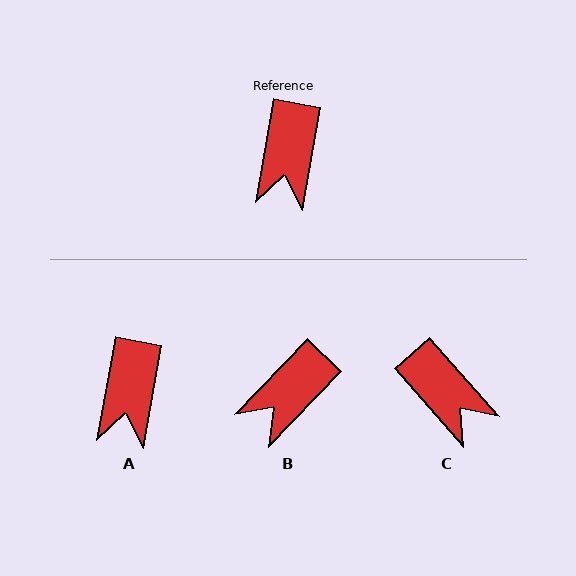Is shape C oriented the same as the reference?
No, it is off by about 51 degrees.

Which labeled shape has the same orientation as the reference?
A.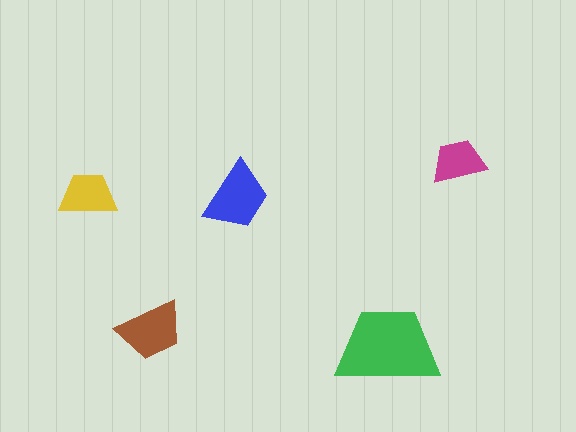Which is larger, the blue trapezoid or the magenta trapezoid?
The blue one.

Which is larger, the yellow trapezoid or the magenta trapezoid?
The yellow one.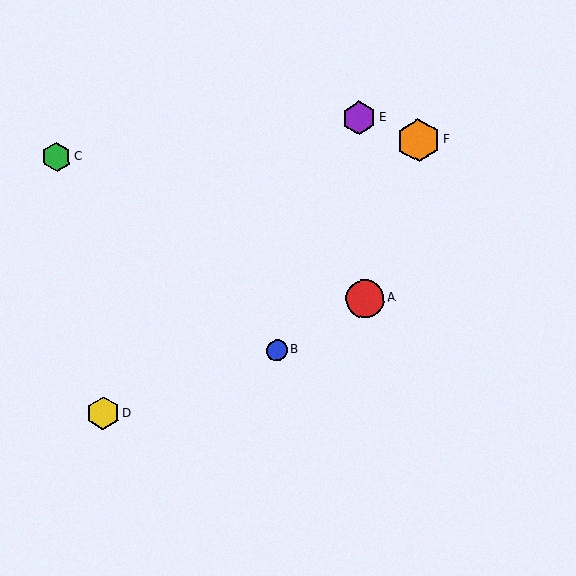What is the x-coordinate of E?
Object E is at x≈359.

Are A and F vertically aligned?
No, A is at x≈365 and F is at x≈418.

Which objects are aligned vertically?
Objects A, E are aligned vertically.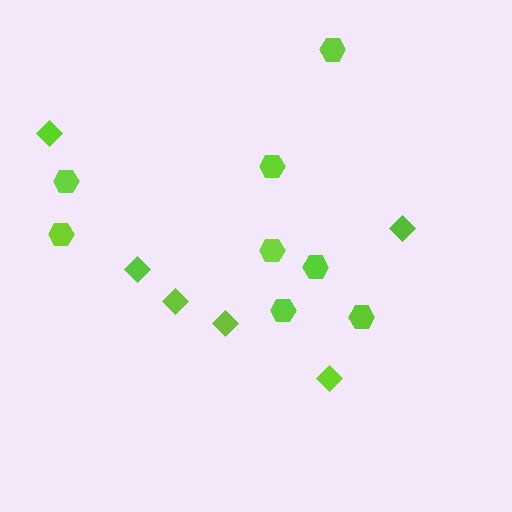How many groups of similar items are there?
There are 2 groups: one group of hexagons (8) and one group of diamonds (6).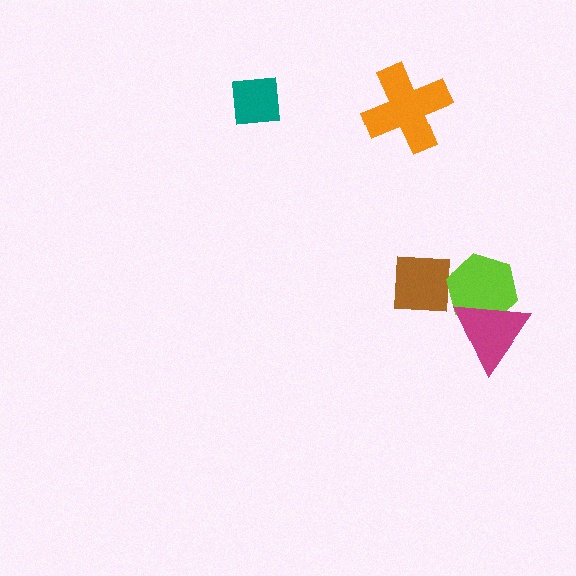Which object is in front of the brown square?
The lime hexagon is in front of the brown square.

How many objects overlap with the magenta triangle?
1 object overlaps with the magenta triangle.